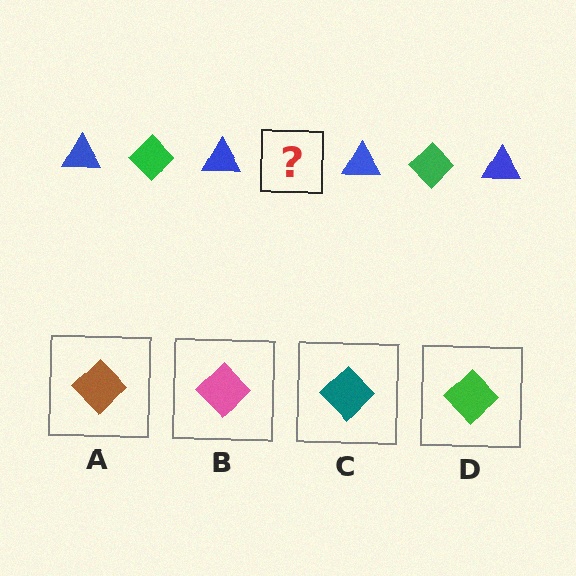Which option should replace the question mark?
Option D.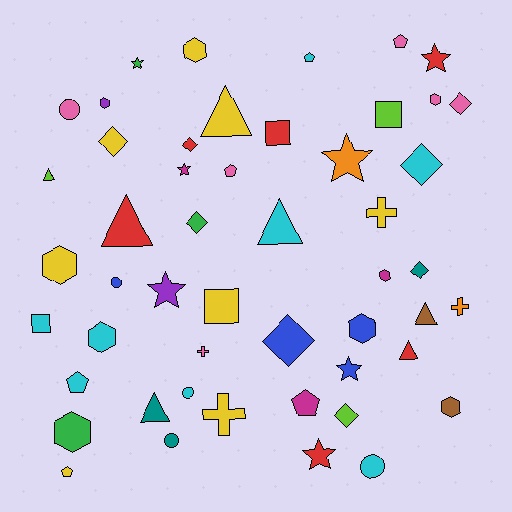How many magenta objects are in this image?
There are 3 magenta objects.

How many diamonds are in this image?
There are 8 diamonds.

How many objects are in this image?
There are 50 objects.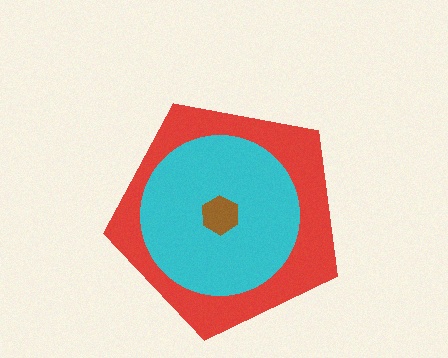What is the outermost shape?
The red pentagon.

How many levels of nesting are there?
3.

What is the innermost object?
The brown hexagon.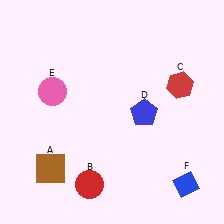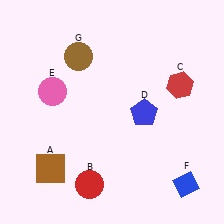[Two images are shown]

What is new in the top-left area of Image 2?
A brown circle (G) was added in the top-left area of Image 2.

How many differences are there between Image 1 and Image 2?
There is 1 difference between the two images.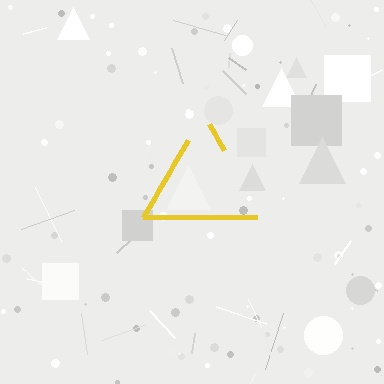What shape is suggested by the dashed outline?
The dashed outline suggests a triangle.